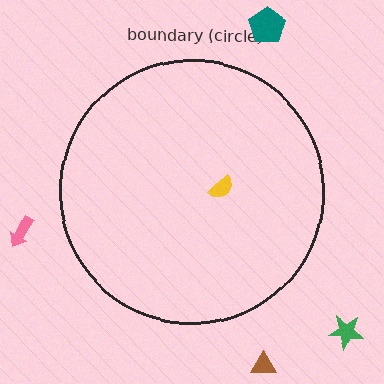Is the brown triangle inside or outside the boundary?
Outside.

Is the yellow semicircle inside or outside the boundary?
Inside.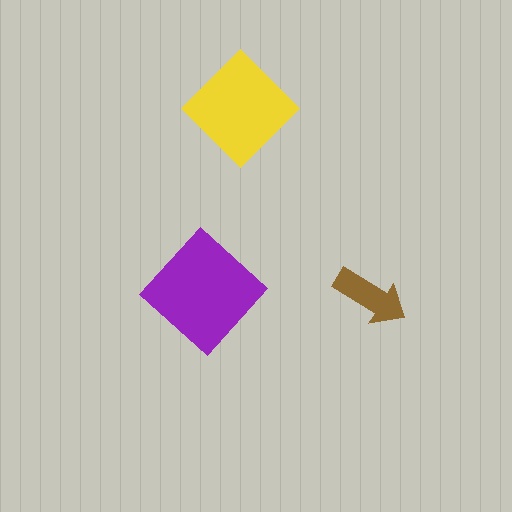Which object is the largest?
The purple diamond.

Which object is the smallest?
The brown arrow.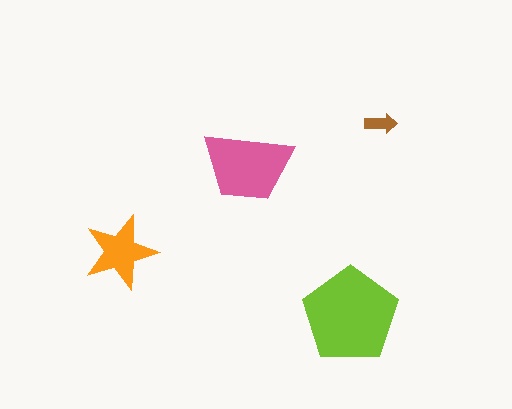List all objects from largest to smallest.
The lime pentagon, the pink trapezoid, the orange star, the brown arrow.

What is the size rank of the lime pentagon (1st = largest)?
1st.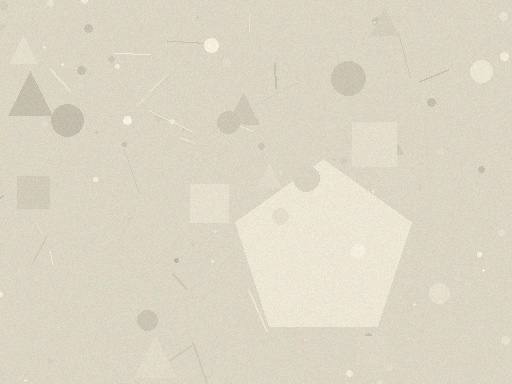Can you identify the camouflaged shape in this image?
The camouflaged shape is a pentagon.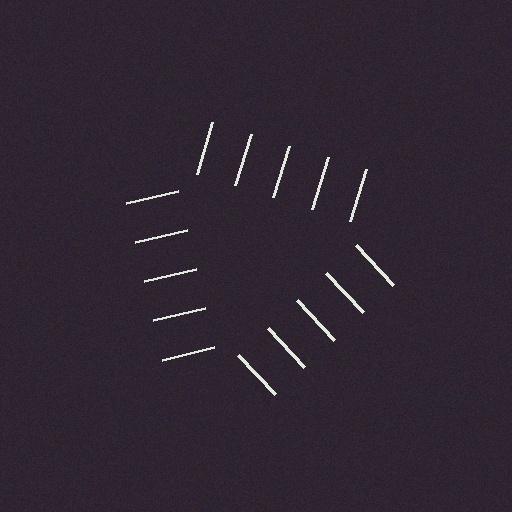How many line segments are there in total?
15 — 5 along each of the 3 edges.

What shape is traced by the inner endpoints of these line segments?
An illusory triangle — the line segments terminate on its edges but no continuous stroke is drawn.